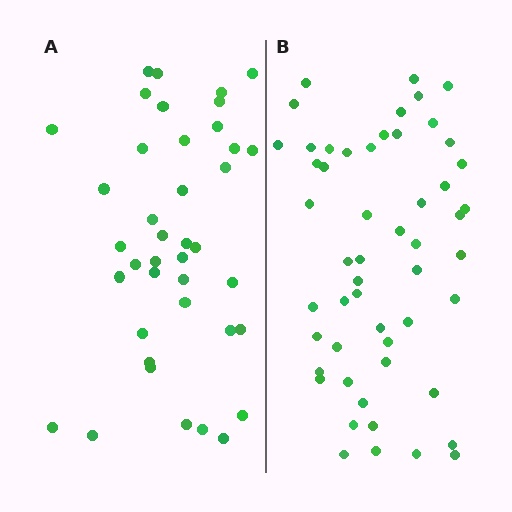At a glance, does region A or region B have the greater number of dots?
Region B (the right region) has more dots.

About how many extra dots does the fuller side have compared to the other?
Region B has approximately 15 more dots than region A.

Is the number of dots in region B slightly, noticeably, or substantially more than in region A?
Region B has noticeably more, but not dramatically so. The ratio is roughly 1.3 to 1.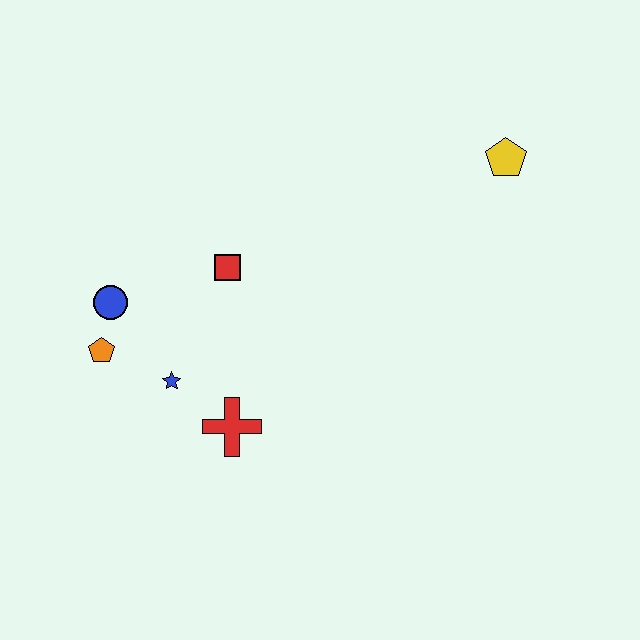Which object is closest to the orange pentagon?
The blue circle is closest to the orange pentagon.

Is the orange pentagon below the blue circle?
Yes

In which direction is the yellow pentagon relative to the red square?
The yellow pentagon is to the right of the red square.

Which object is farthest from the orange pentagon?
The yellow pentagon is farthest from the orange pentagon.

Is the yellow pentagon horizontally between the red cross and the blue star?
No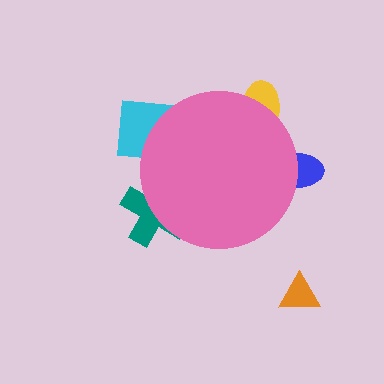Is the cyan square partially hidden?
Yes, the cyan square is partially hidden behind the pink circle.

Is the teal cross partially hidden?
Yes, the teal cross is partially hidden behind the pink circle.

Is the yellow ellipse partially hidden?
Yes, the yellow ellipse is partially hidden behind the pink circle.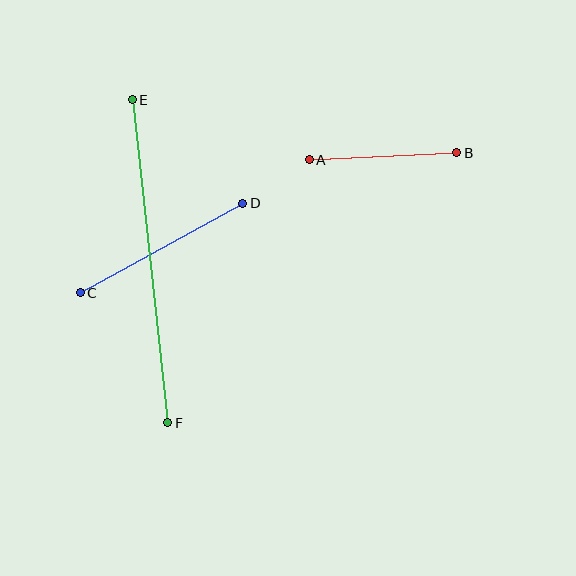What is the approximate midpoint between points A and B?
The midpoint is at approximately (383, 156) pixels.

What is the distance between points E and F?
The distance is approximately 325 pixels.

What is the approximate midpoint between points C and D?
The midpoint is at approximately (162, 248) pixels.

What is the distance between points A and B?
The distance is approximately 148 pixels.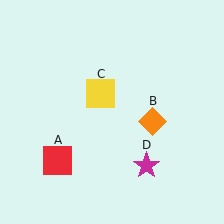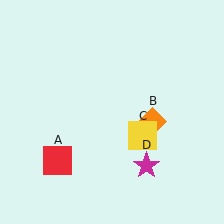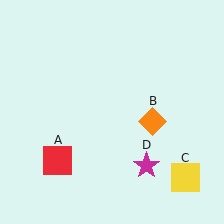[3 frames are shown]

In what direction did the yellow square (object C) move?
The yellow square (object C) moved down and to the right.